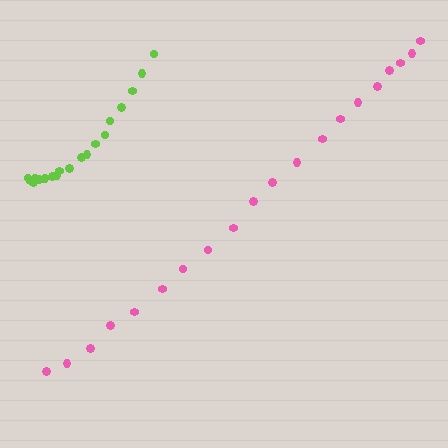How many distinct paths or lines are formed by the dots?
There are 2 distinct paths.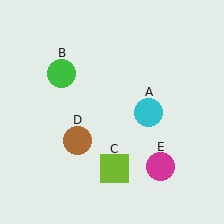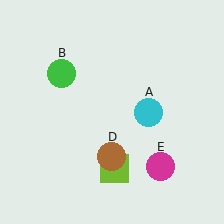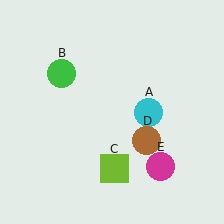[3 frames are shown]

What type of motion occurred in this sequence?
The brown circle (object D) rotated counterclockwise around the center of the scene.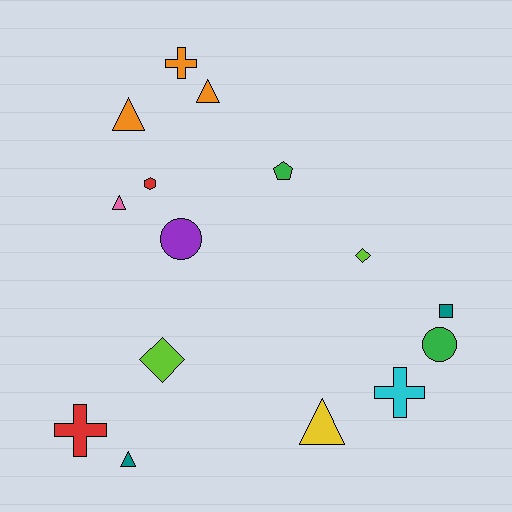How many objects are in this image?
There are 15 objects.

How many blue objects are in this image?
There are no blue objects.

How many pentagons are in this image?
There is 1 pentagon.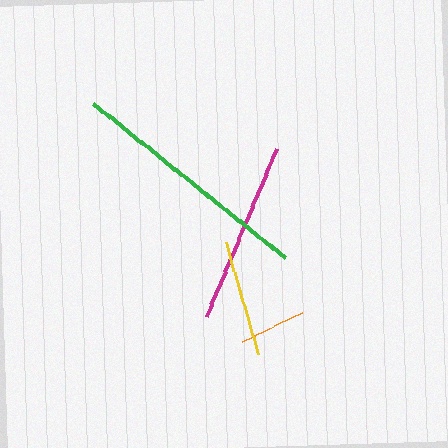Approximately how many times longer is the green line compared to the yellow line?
The green line is approximately 2.1 times the length of the yellow line.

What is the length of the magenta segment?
The magenta segment is approximately 180 pixels long.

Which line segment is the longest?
The green line is the longest at approximately 247 pixels.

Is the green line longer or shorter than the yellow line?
The green line is longer than the yellow line.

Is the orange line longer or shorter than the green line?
The green line is longer than the orange line.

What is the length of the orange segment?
The orange segment is approximately 67 pixels long.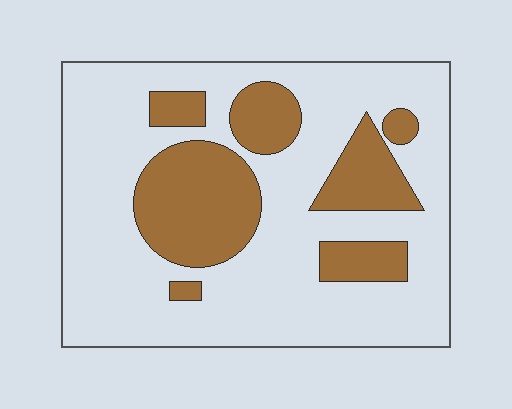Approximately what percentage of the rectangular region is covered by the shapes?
Approximately 25%.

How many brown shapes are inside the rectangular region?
7.